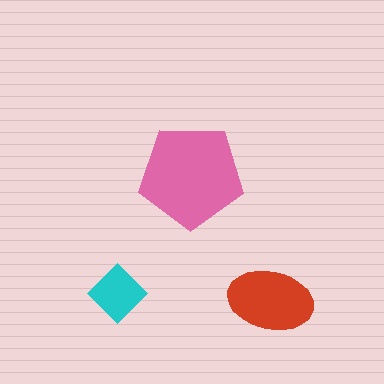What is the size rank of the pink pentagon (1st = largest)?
1st.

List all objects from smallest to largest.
The cyan diamond, the red ellipse, the pink pentagon.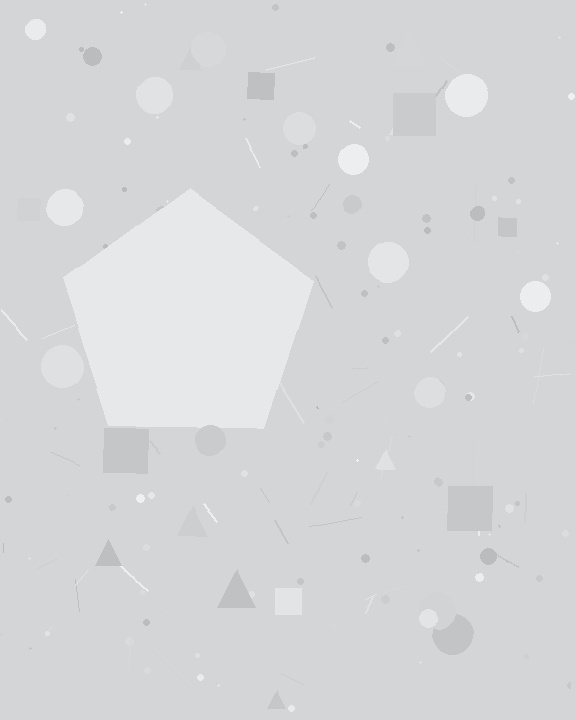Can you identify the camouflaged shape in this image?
The camouflaged shape is a pentagon.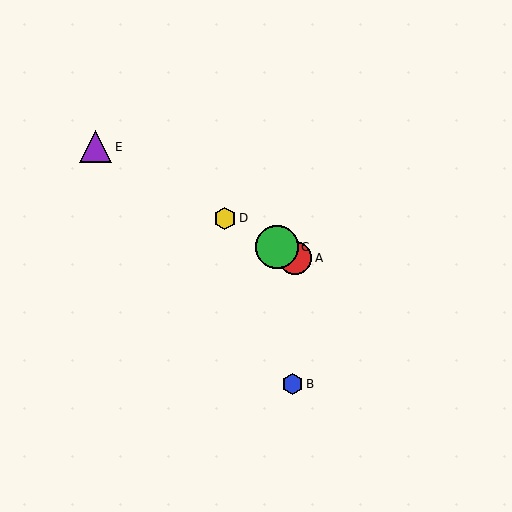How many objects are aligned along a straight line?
4 objects (A, C, D, E) are aligned along a straight line.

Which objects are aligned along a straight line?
Objects A, C, D, E are aligned along a straight line.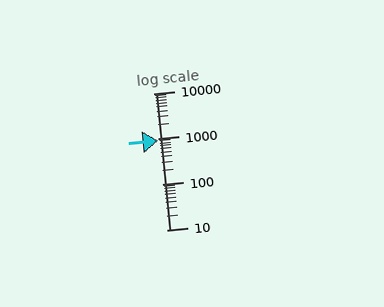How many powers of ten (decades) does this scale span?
The scale spans 3 decades, from 10 to 10000.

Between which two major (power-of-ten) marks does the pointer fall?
The pointer is between 100 and 1000.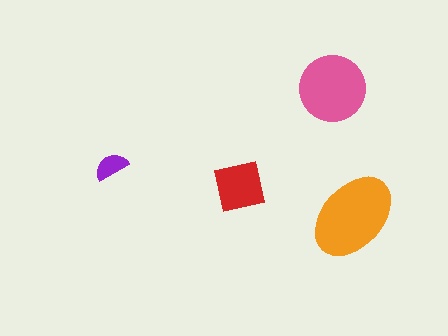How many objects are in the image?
There are 4 objects in the image.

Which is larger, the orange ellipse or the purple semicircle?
The orange ellipse.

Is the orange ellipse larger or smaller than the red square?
Larger.